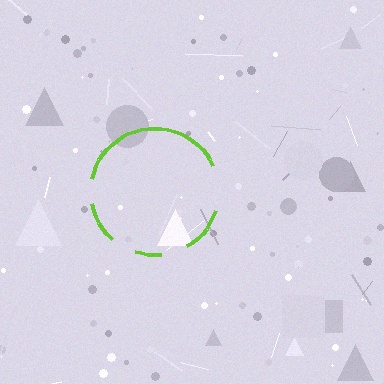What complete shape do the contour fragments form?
The contour fragments form a circle.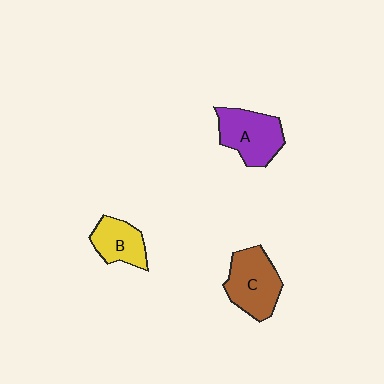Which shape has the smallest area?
Shape B (yellow).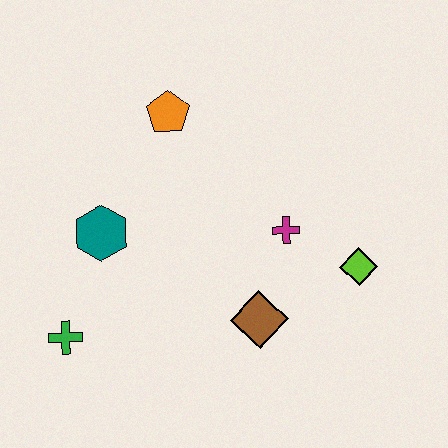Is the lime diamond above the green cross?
Yes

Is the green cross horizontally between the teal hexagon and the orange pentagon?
No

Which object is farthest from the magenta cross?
The green cross is farthest from the magenta cross.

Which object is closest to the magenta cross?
The lime diamond is closest to the magenta cross.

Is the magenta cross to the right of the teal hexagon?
Yes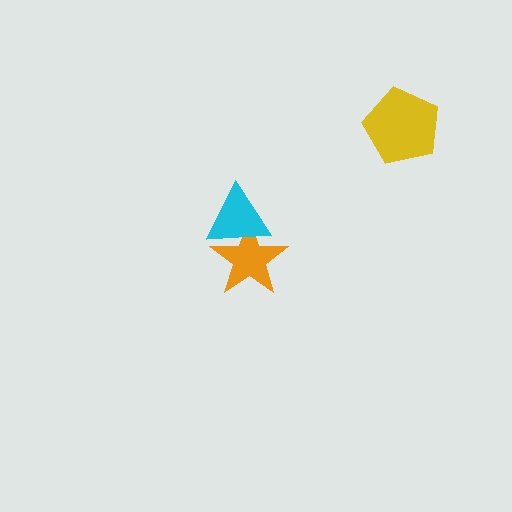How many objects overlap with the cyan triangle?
1 object overlaps with the cyan triangle.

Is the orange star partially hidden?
Yes, it is partially covered by another shape.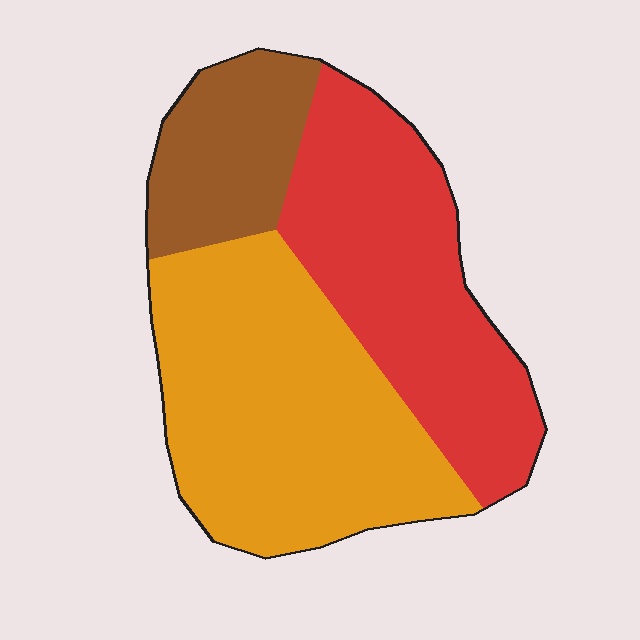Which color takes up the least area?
Brown, at roughly 15%.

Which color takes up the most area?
Orange, at roughly 45%.